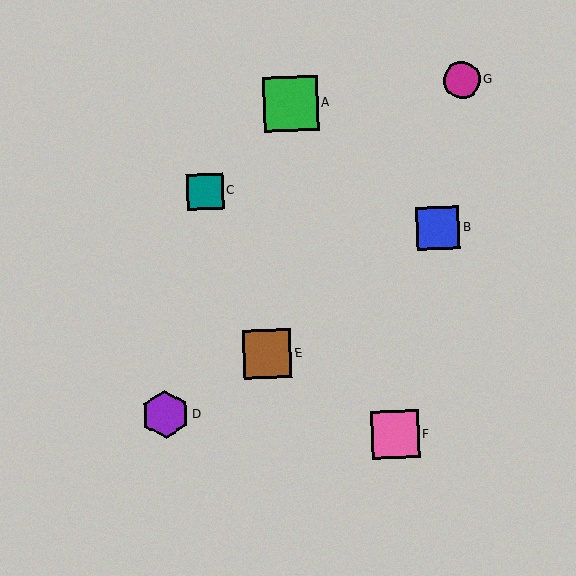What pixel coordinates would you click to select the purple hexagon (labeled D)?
Click at (165, 414) to select the purple hexagon D.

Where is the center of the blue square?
The center of the blue square is at (438, 228).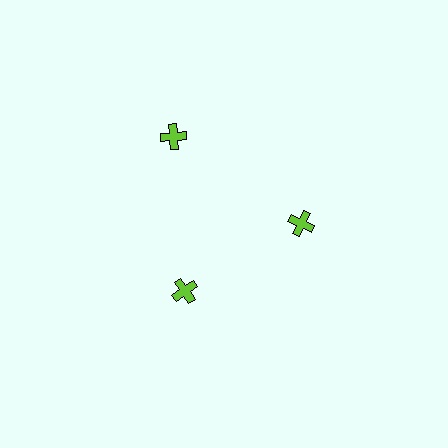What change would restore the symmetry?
The symmetry would be restored by moving it inward, back onto the ring so that all 3 crosses sit at equal angles and equal distance from the center.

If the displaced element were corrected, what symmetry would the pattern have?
It would have 3-fold rotational symmetry — the pattern would map onto itself every 120 degrees.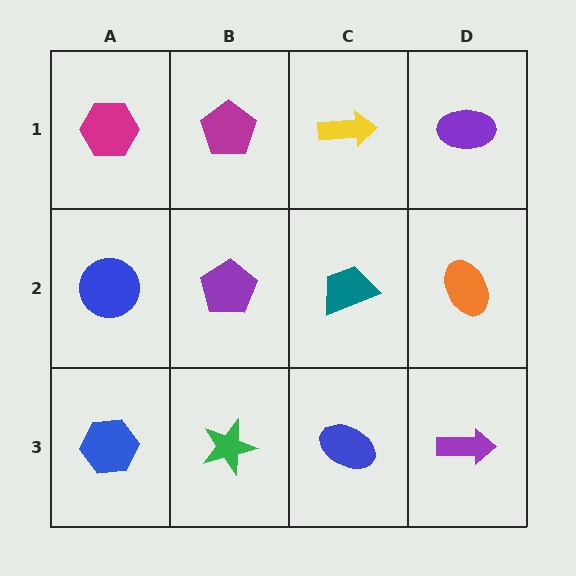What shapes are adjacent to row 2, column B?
A magenta pentagon (row 1, column B), a green star (row 3, column B), a blue circle (row 2, column A), a teal trapezoid (row 2, column C).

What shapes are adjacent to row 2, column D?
A purple ellipse (row 1, column D), a purple arrow (row 3, column D), a teal trapezoid (row 2, column C).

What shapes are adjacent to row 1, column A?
A blue circle (row 2, column A), a magenta pentagon (row 1, column B).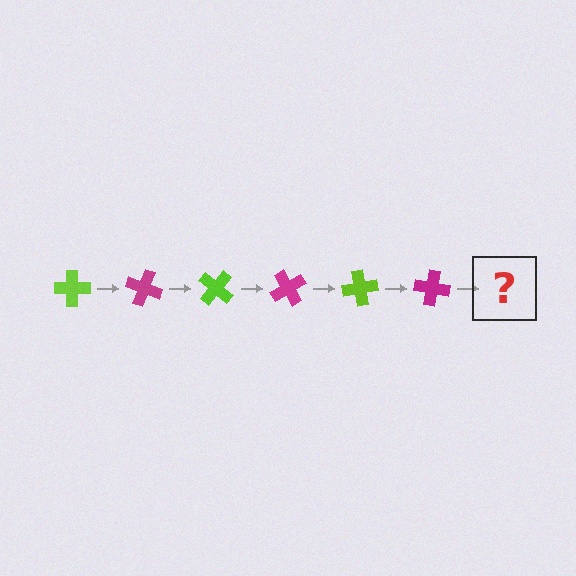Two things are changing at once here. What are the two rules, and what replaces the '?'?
The two rules are that it rotates 20 degrees each step and the color cycles through lime and magenta. The '?' should be a lime cross, rotated 120 degrees from the start.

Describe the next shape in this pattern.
It should be a lime cross, rotated 120 degrees from the start.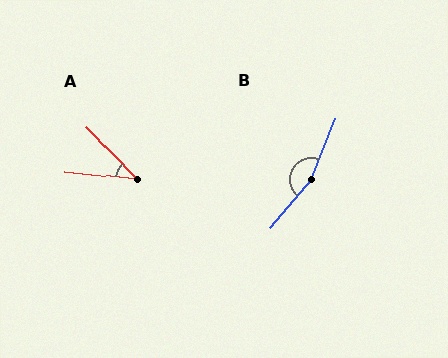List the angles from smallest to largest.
A (40°), B (162°).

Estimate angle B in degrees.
Approximately 162 degrees.